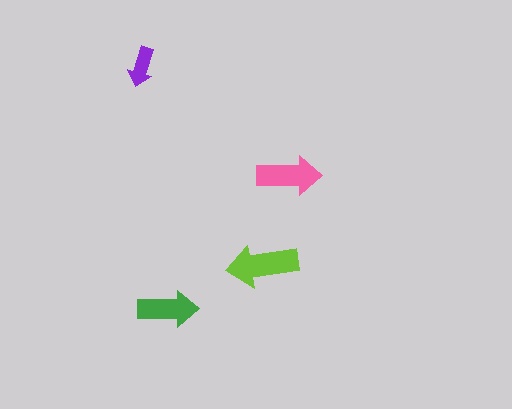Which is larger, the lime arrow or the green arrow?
The lime one.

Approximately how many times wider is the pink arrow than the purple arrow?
About 1.5 times wider.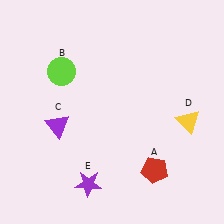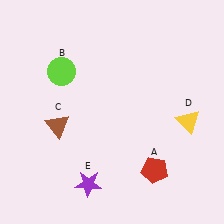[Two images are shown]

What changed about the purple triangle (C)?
In Image 1, C is purple. In Image 2, it changed to brown.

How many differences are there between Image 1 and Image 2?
There is 1 difference between the two images.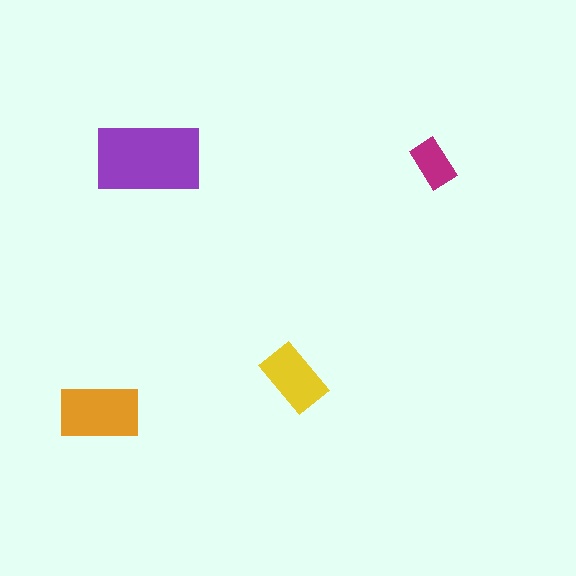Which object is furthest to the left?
The orange rectangle is leftmost.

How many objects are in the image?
There are 4 objects in the image.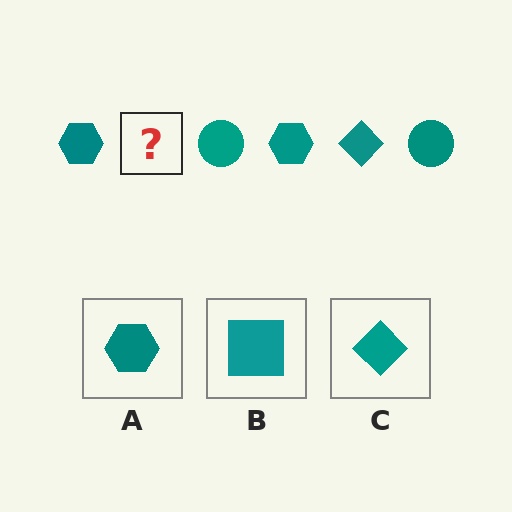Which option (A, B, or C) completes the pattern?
C.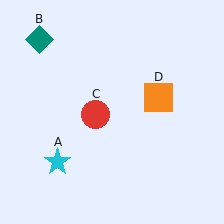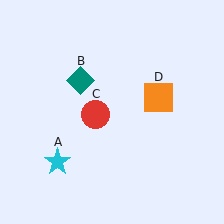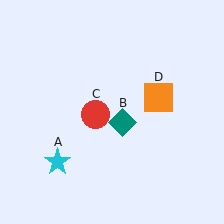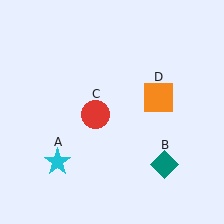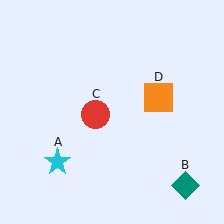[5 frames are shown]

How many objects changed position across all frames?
1 object changed position: teal diamond (object B).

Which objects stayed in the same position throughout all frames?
Cyan star (object A) and red circle (object C) and orange square (object D) remained stationary.